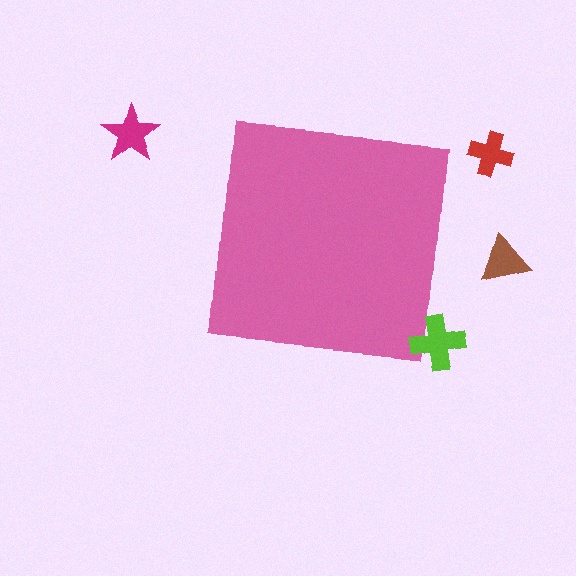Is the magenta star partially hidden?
No, the magenta star is fully visible.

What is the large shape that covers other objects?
A pink square.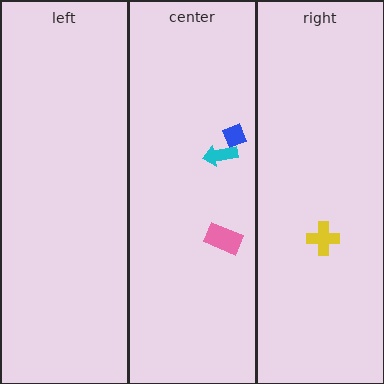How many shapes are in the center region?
3.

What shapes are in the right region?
The yellow cross.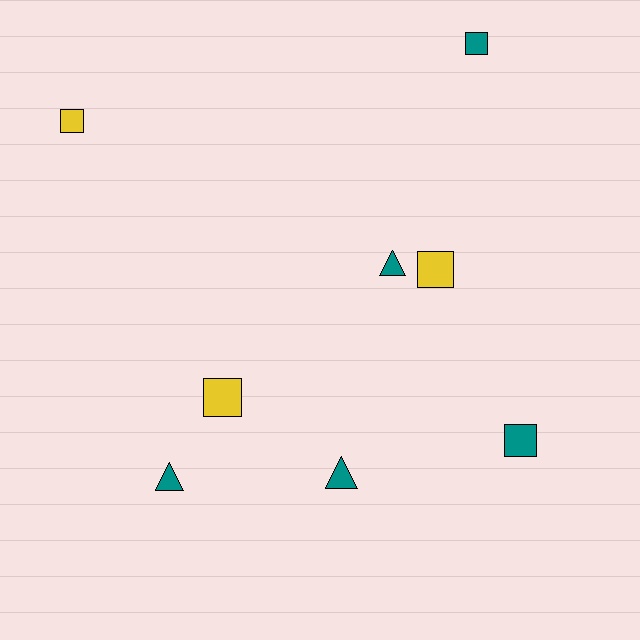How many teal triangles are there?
There are 3 teal triangles.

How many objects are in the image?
There are 8 objects.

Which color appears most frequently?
Teal, with 5 objects.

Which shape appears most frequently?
Square, with 5 objects.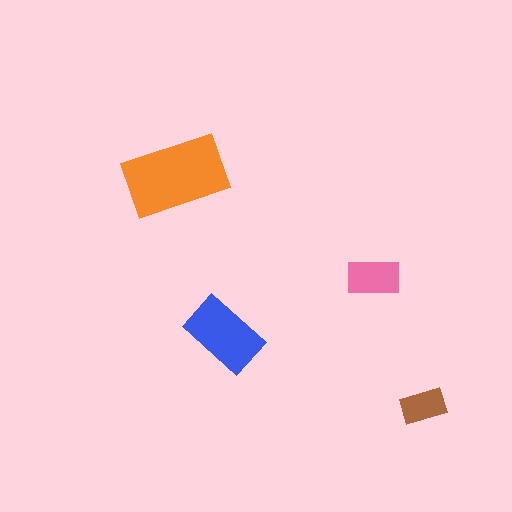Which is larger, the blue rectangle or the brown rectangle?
The blue one.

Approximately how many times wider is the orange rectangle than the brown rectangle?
About 2 times wider.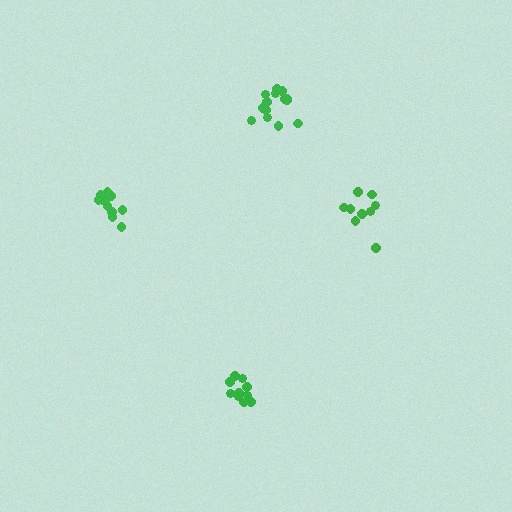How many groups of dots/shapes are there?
There are 4 groups.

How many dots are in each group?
Group 1: 9 dots, Group 2: 14 dots, Group 3: 12 dots, Group 4: 10 dots (45 total).